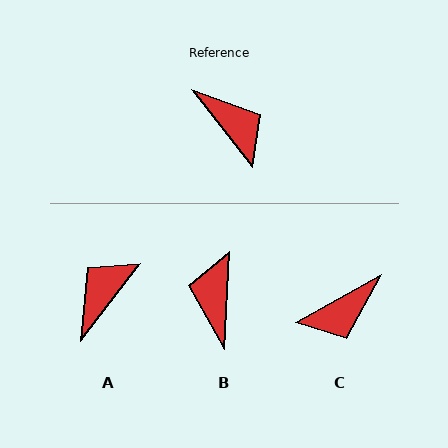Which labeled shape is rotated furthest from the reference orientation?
B, about 139 degrees away.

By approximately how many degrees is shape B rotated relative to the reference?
Approximately 139 degrees counter-clockwise.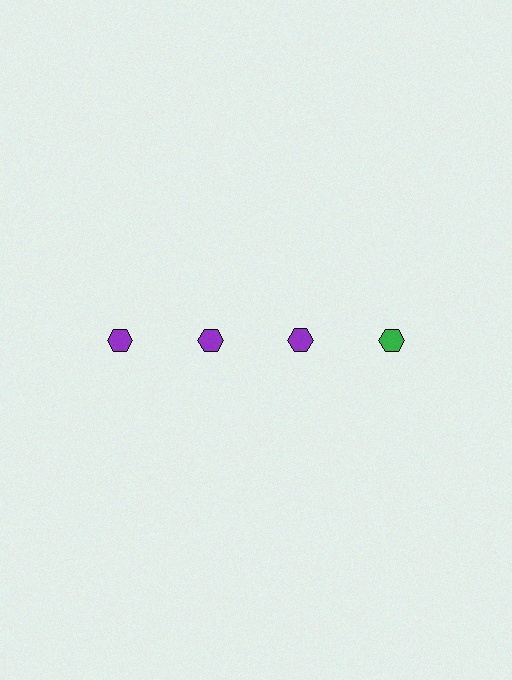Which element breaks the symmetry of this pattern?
The green hexagon in the top row, second from right column breaks the symmetry. All other shapes are purple hexagons.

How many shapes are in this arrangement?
There are 4 shapes arranged in a grid pattern.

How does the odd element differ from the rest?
It has a different color: green instead of purple.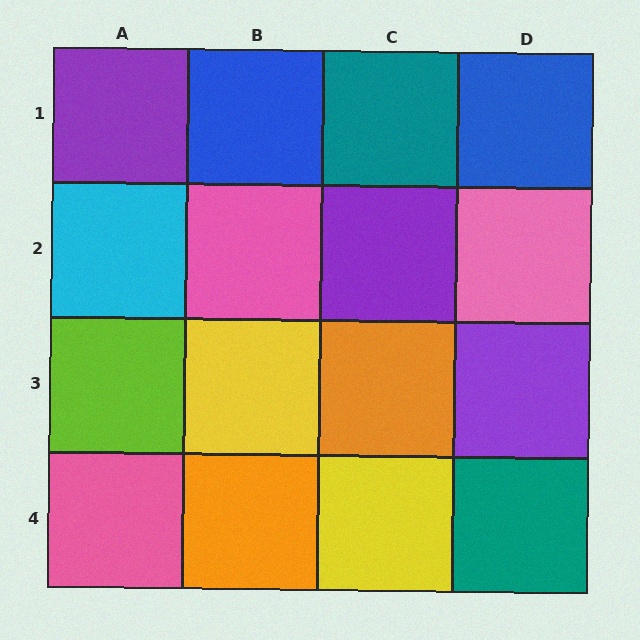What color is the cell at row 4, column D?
Teal.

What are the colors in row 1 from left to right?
Purple, blue, teal, blue.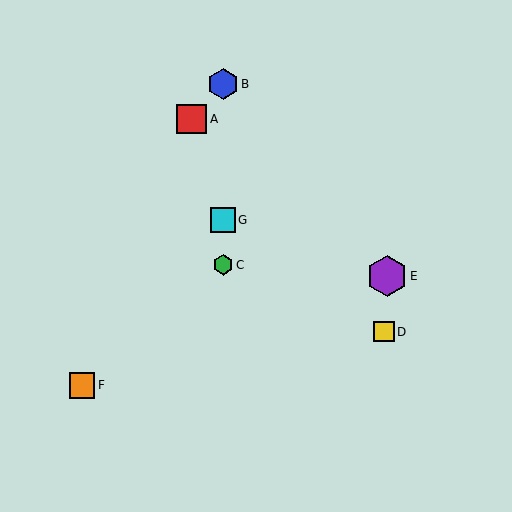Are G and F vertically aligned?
No, G is at x≈223 and F is at x≈82.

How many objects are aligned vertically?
3 objects (B, C, G) are aligned vertically.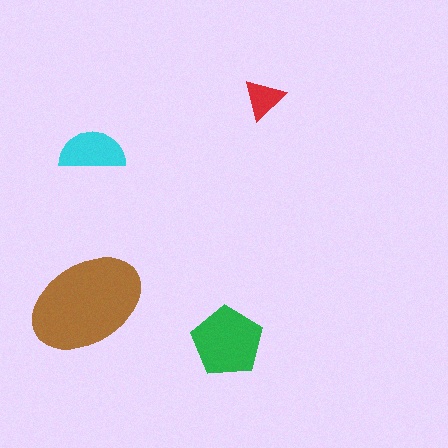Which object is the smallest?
The red triangle.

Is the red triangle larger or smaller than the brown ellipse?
Smaller.